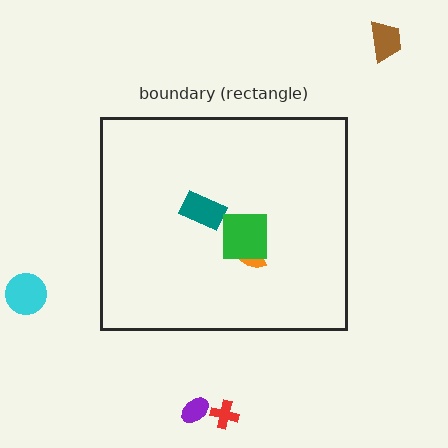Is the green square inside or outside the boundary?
Inside.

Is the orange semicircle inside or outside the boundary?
Inside.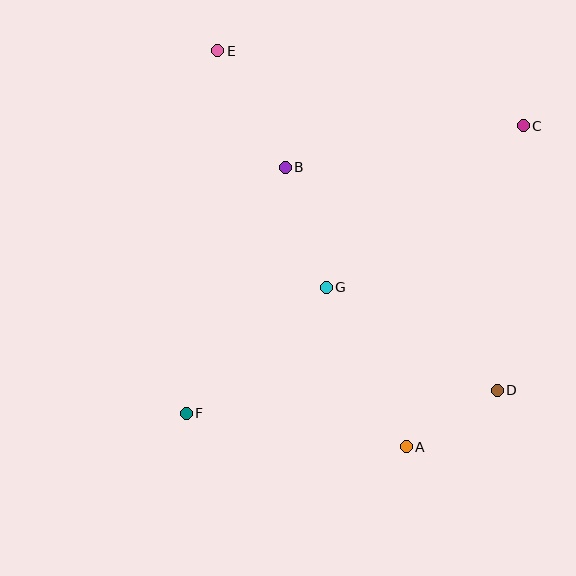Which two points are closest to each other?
Points A and D are closest to each other.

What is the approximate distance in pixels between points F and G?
The distance between F and G is approximately 188 pixels.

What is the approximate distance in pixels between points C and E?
The distance between C and E is approximately 315 pixels.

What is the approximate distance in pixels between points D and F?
The distance between D and F is approximately 312 pixels.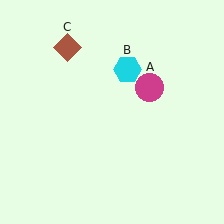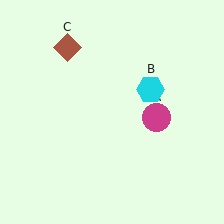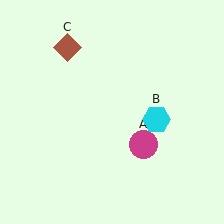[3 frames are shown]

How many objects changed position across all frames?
2 objects changed position: magenta circle (object A), cyan hexagon (object B).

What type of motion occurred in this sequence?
The magenta circle (object A), cyan hexagon (object B) rotated clockwise around the center of the scene.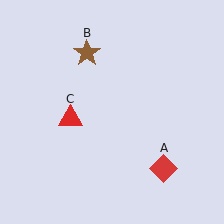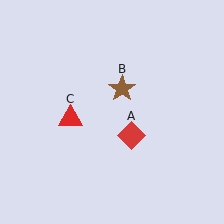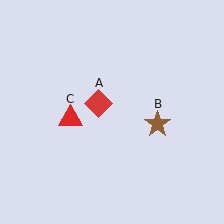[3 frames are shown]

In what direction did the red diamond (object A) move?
The red diamond (object A) moved up and to the left.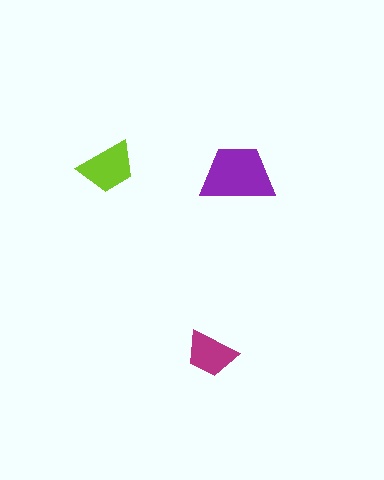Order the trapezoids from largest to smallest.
the purple one, the lime one, the magenta one.